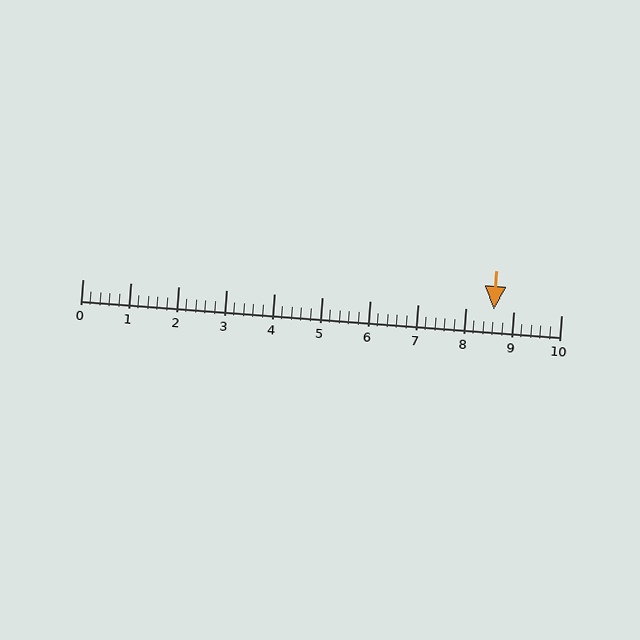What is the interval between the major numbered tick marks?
The major tick marks are spaced 1 units apart.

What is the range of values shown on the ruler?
The ruler shows values from 0 to 10.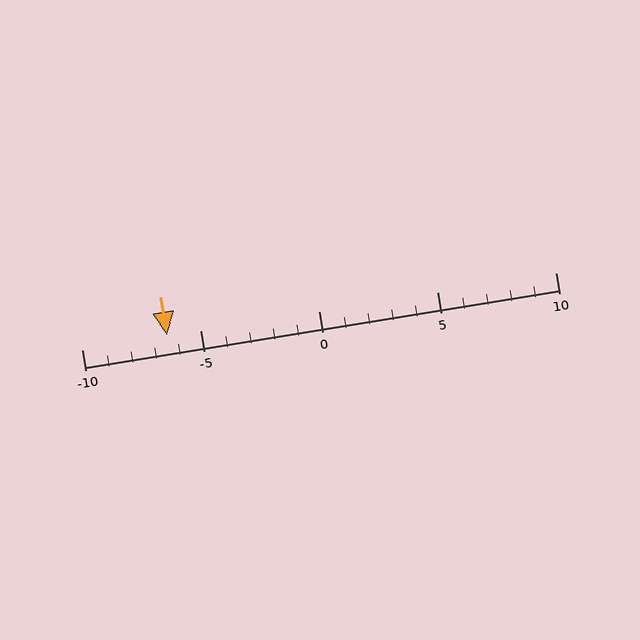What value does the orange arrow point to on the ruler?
The orange arrow points to approximately -6.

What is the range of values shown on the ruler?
The ruler shows values from -10 to 10.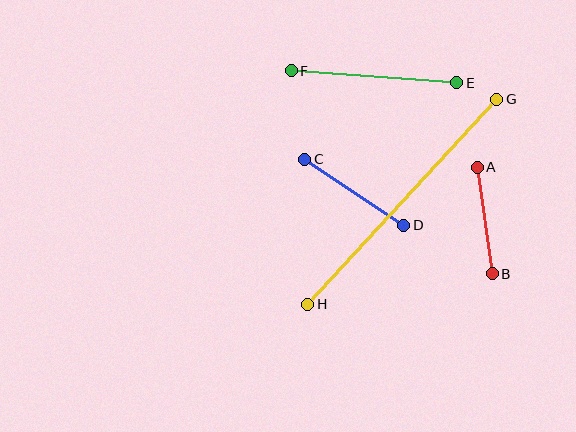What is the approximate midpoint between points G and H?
The midpoint is at approximately (402, 202) pixels.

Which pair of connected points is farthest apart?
Points G and H are farthest apart.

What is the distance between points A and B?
The distance is approximately 107 pixels.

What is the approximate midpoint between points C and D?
The midpoint is at approximately (354, 192) pixels.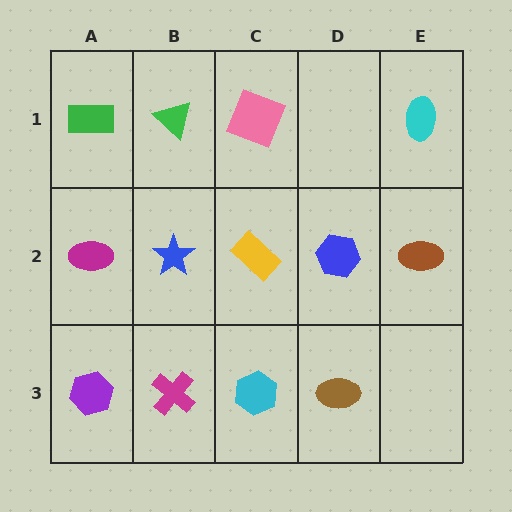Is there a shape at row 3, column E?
No, that cell is empty.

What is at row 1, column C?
A pink square.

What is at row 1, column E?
A cyan ellipse.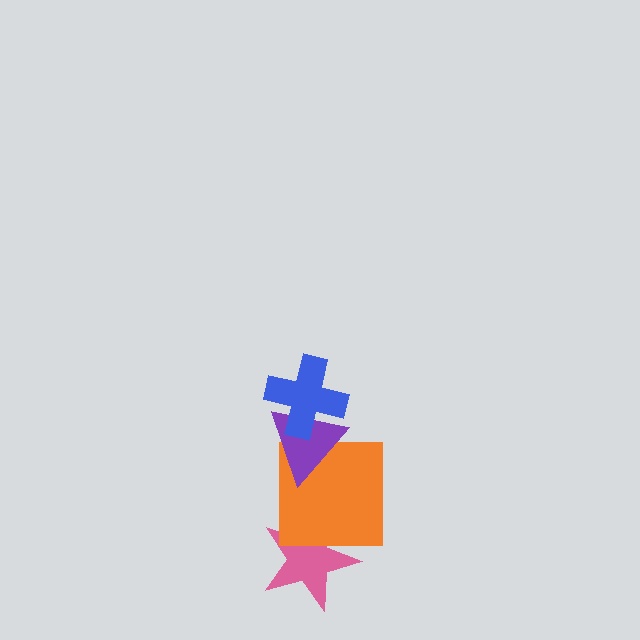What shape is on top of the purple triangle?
The blue cross is on top of the purple triangle.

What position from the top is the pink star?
The pink star is 4th from the top.